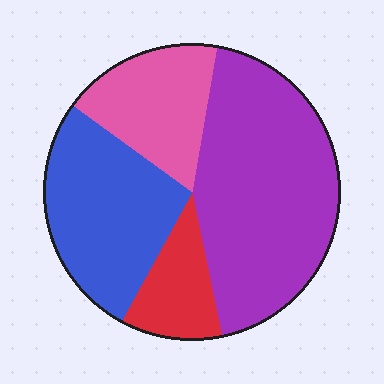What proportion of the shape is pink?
Pink takes up about one sixth (1/6) of the shape.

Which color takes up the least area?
Red, at roughly 10%.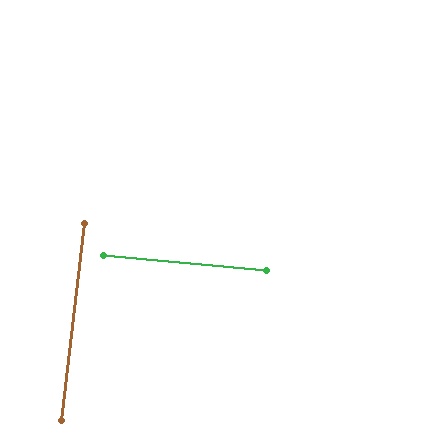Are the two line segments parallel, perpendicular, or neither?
Perpendicular — they meet at approximately 88°.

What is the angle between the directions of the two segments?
Approximately 88 degrees.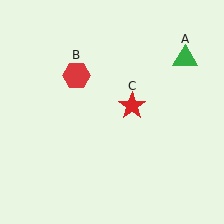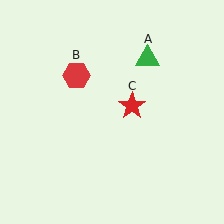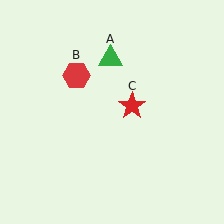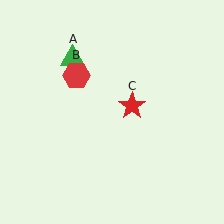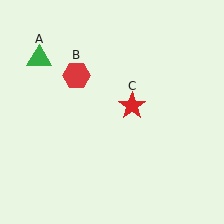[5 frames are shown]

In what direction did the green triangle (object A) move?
The green triangle (object A) moved left.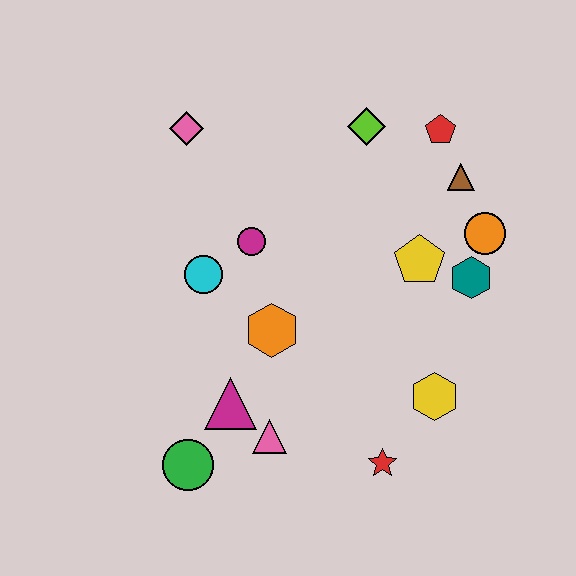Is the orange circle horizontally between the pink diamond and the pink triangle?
No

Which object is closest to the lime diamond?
The red pentagon is closest to the lime diamond.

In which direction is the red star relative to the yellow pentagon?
The red star is below the yellow pentagon.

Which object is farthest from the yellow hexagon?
The pink diamond is farthest from the yellow hexagon.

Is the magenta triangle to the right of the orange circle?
No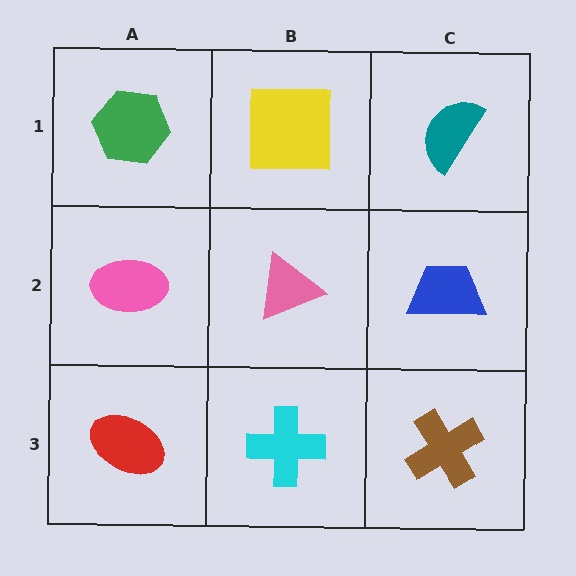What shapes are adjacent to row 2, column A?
A green hexagon (row 1, column A), a red ellipse (row 3, column A), a pink triangle (row 2, column B).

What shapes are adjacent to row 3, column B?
A pink triangle (row 2, column B), a red ellipse (row 3, column A), a brown cross (row 3, column C).